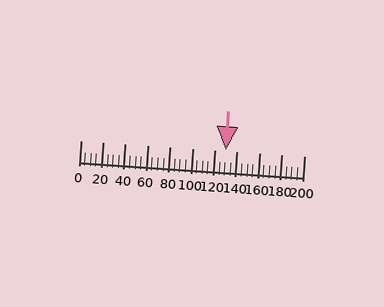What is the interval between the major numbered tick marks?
The major tick marks are spaced 20 units apart.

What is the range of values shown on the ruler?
The ruler shows values from 0 to 200.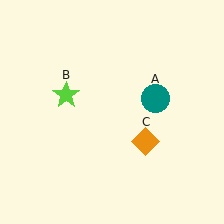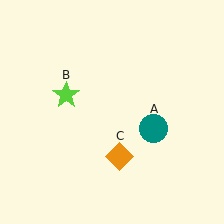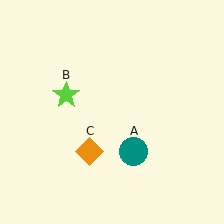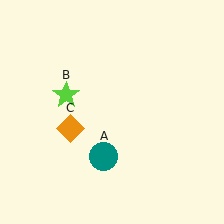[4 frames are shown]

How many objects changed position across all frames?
2 objects changed position: teal circle (object A), orange diamond (object C).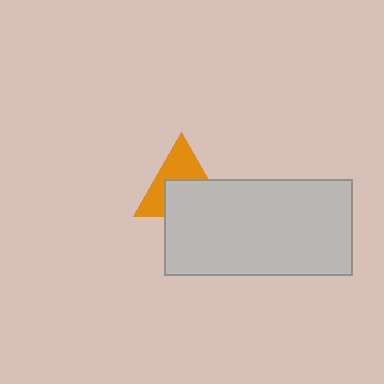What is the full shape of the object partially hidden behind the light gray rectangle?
The partially hidden object is an orange triangle.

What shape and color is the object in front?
The object in front is a light gray rectangle.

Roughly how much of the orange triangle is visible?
About half of it is visible (roughly 49%).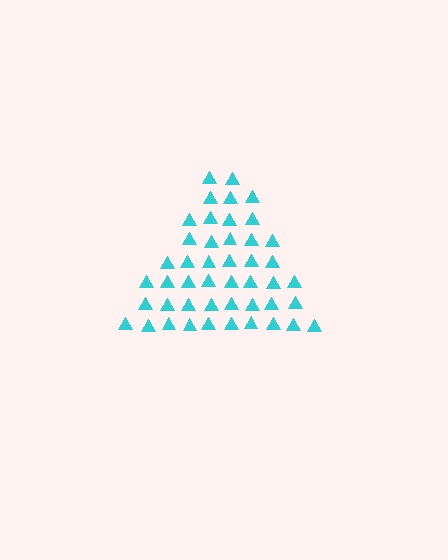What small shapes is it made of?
It is made of small triangles.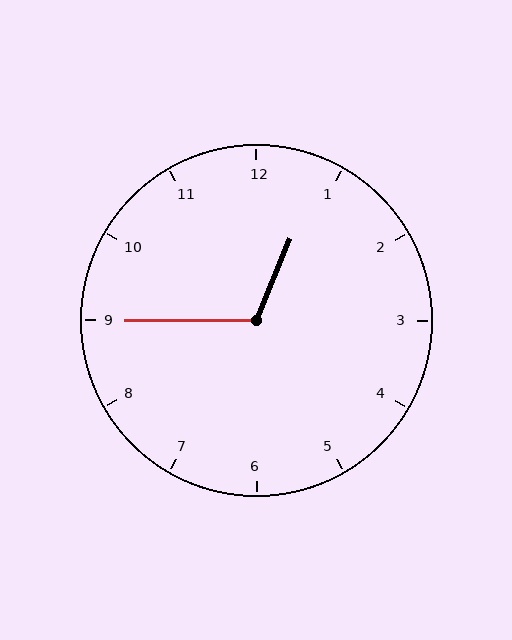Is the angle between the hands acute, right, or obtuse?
It is obtuse.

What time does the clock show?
12:45.